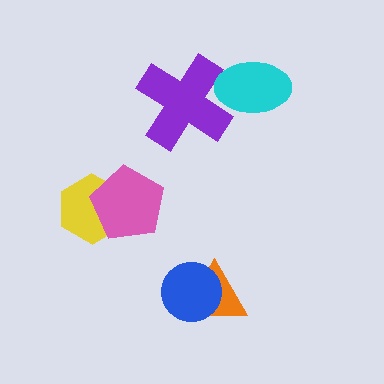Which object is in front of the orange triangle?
The blue circle is in front of the orange triangle.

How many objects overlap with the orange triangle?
1 object overlaps with the orange triangle.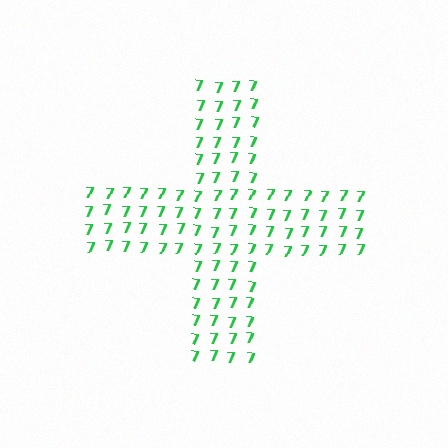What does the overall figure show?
The overall figure shows a cross.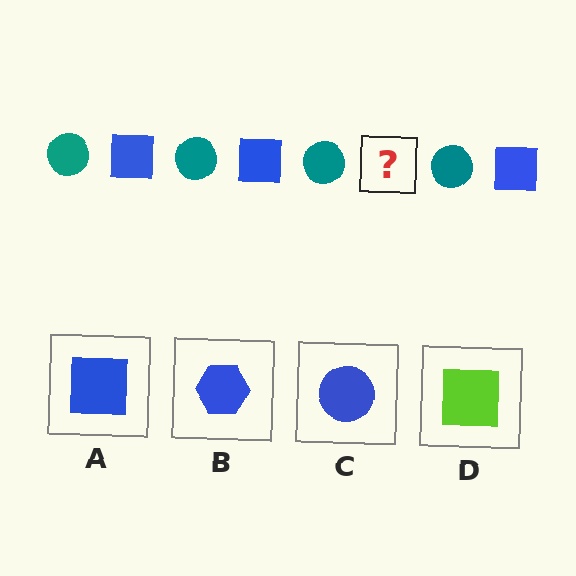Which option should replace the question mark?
Option A.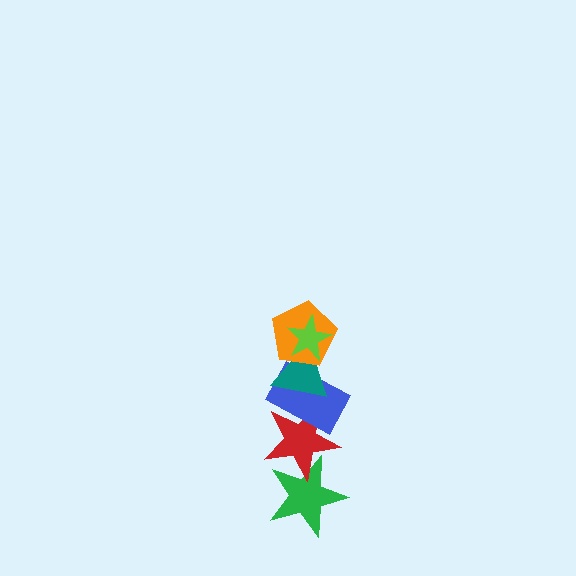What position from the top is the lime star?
The lime star is 1st from the top.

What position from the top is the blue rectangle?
The blue rectangle is 4th from the top.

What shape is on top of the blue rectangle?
The teal triangle is on top of the blue rectangle.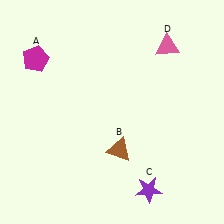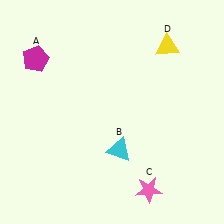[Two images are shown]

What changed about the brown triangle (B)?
In Image 1, B is brown. In Image 2, it changed to cyan.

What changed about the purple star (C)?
In Image 1, C is purple. In Image 2, it changed to pink.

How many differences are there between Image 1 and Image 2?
There are 3 differences between the two images.